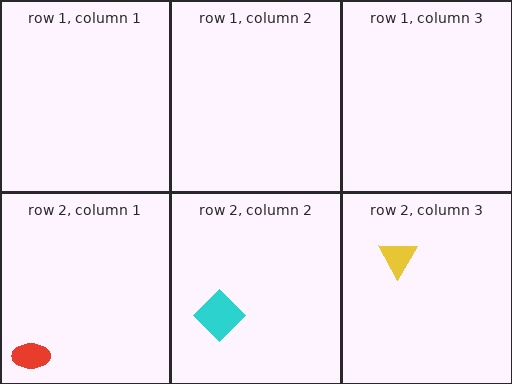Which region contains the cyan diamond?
The row 2, column 2 region.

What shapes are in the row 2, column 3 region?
The yellow triangle.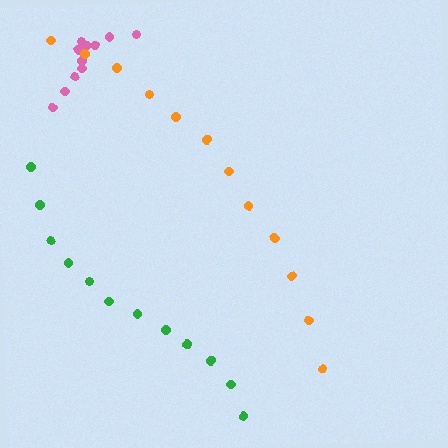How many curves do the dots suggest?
There are 3 distinct paths.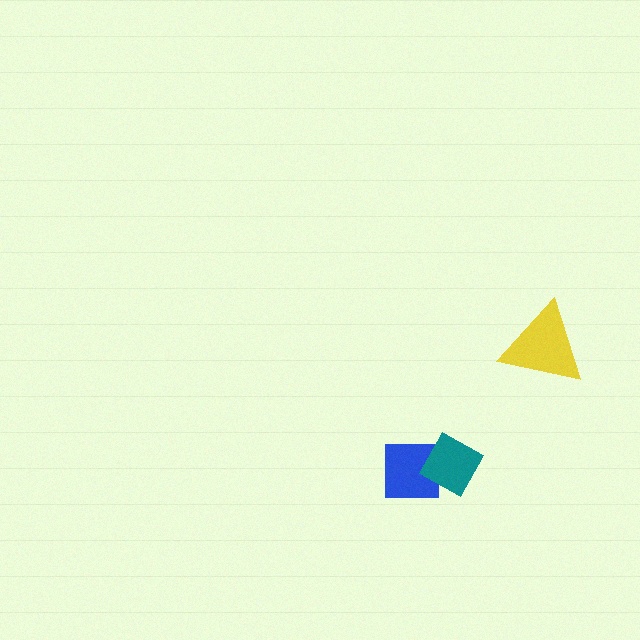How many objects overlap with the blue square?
1 object overlaps with the blue square.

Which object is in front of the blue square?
The teal diamond is in front of the blue square.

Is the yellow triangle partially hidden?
No, no other shape covers it.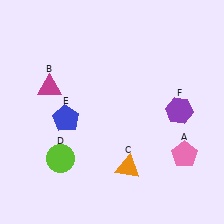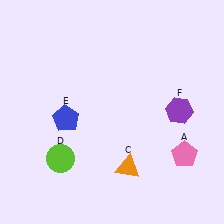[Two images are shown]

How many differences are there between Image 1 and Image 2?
There is 1 difference between the two images.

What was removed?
The magenta triangle (B) was removed in Image 2.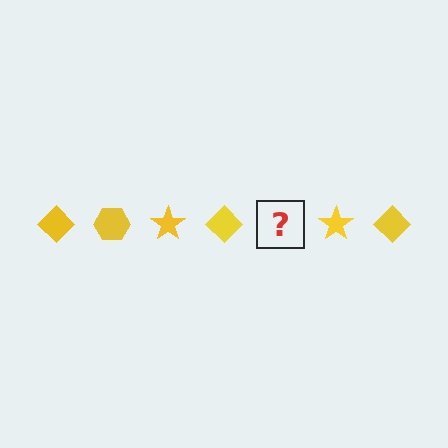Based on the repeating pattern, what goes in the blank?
The blank should be a yellow hexagon.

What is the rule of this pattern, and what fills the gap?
The rule is that the pattern cycles through diamond, hexagon, star shapes in yellow. The gap should be filled with a yellow hexagon.